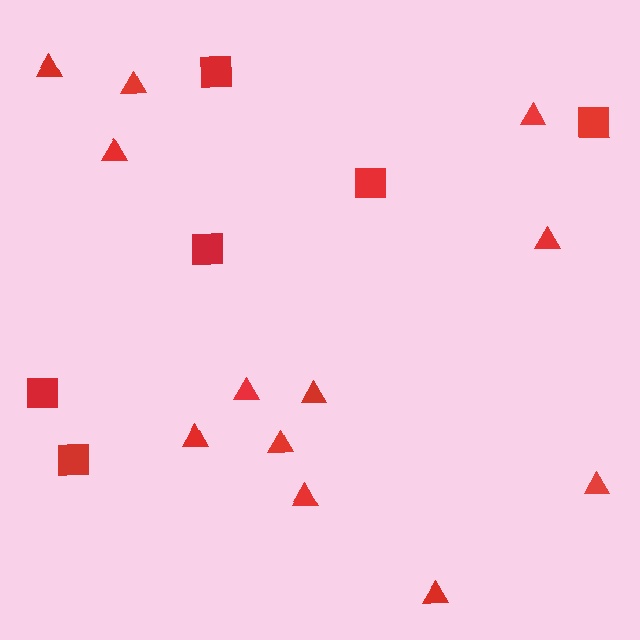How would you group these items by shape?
There are 2 groups: one group of triangles (12) and one group of squares (6).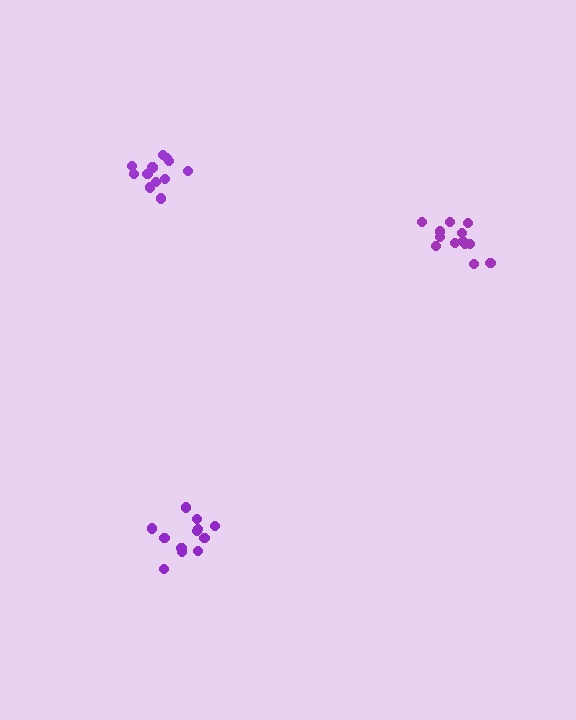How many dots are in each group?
Group 1: 12 dots, Group 2: 13 dots, Group 3: 12 dots (37 total).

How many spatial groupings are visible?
There are 3 spatial groupings.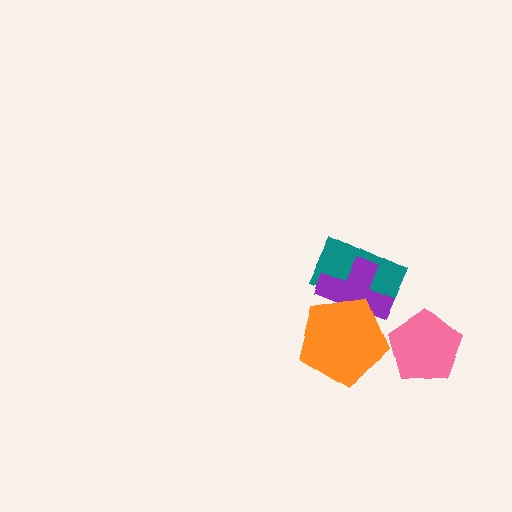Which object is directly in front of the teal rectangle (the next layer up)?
The purple cross is directly in front of the teal rectangle.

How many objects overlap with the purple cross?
2 objects overlap with the purple cross.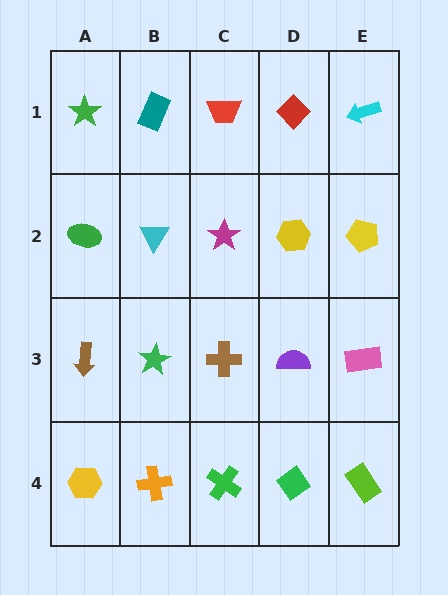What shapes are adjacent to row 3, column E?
A yellow pentagon (row 2, column E), a lime rectangle (row 4, column E), a purple semicircle (row 3, column D).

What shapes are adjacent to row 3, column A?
A green ellipse (row 2, column A), a yellow hexagon (row 4, column A), a green star (row 3, column B).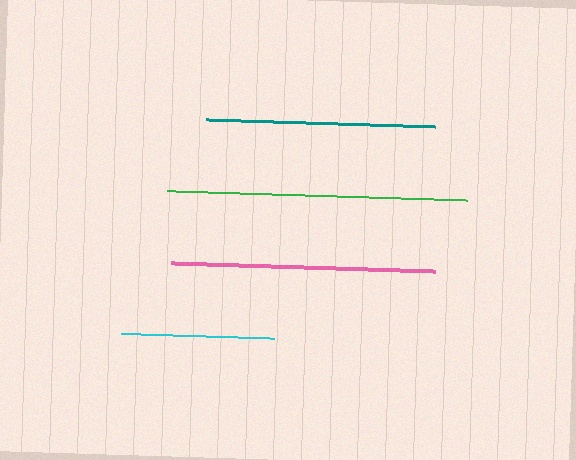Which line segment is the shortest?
The cyan line is the shortest at approximately 154 pixels.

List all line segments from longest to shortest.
From longest to shortest: green, pink, teal, cyan.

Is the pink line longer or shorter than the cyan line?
The pink line is longer than the cyan line.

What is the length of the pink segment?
The pink segment is approximately 264 pixels long.